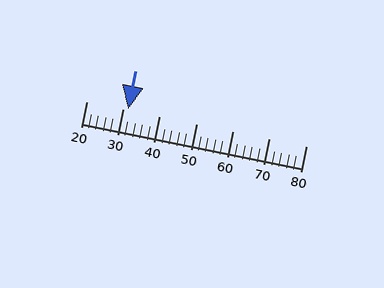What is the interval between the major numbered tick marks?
The major tick marks are spaced 10 units apart.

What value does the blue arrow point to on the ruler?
The blue arrow points to approximately 31.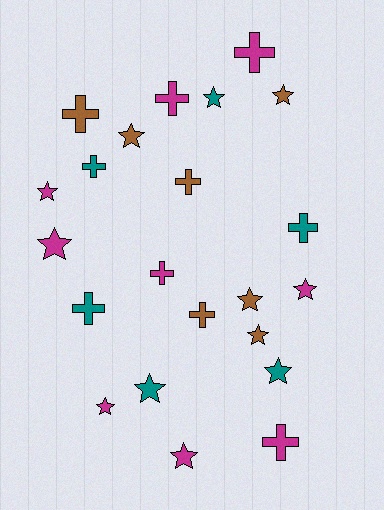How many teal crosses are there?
There are 3 teal crosses.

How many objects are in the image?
There are 22 objects.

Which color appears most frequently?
Magenta, with 9 objects.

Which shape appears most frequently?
Star, with 12 objects.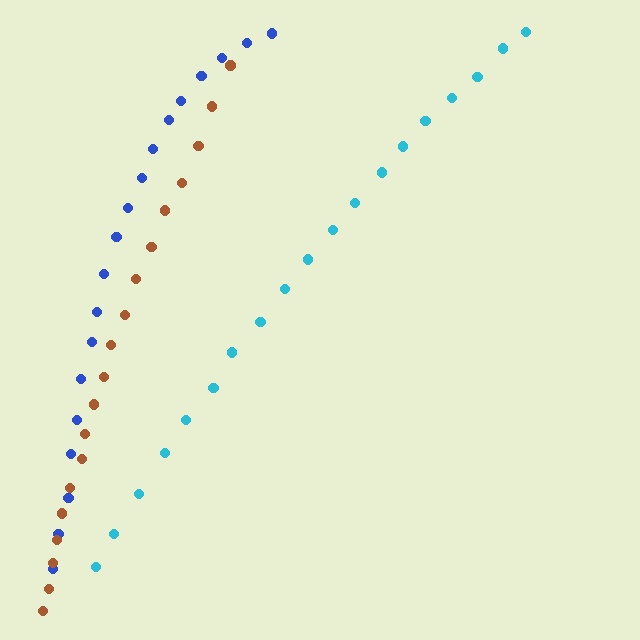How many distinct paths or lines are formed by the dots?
There are 3 distinct paths.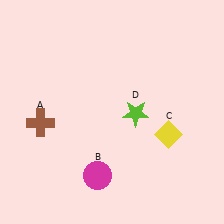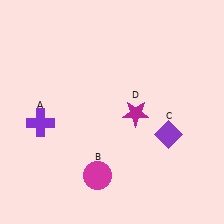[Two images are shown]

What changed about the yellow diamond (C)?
In Image 1, C is yellow. In Image 2, it changed to purple.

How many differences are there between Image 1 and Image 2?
There are 3 differences between the two images.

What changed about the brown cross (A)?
In Image 1, A is brown. In Image 2, it changed to purple.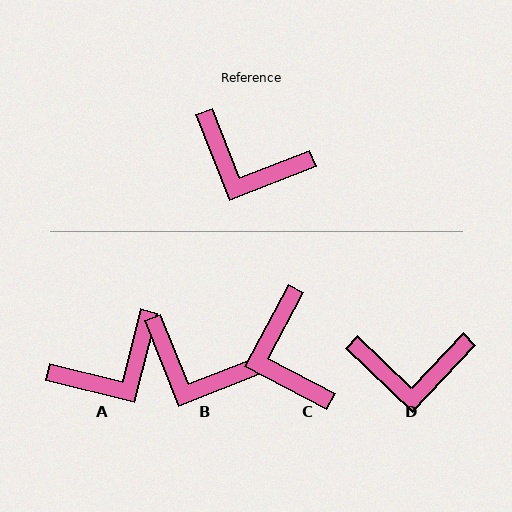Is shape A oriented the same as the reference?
No, it is off by about 54 degrees.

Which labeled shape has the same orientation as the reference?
B.